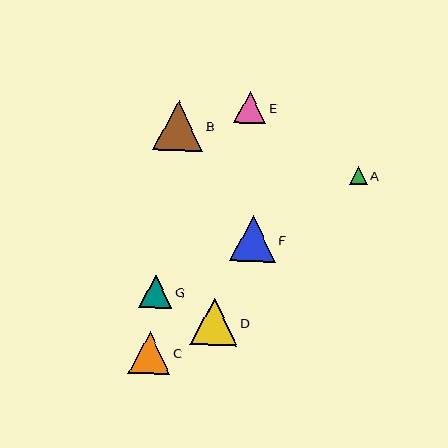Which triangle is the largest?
Triangle B is the largest with a size of approximately 50 pixels.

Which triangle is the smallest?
Triangle A is the smallest with a size of approximately 18 pixels.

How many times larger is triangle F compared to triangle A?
Triangle F is approximately 2.6 times the size of triangle A.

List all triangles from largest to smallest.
From largest to smallest: B, D, F, C, G, E, A.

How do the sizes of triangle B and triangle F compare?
Triangle B and triangle F are approximately the same size.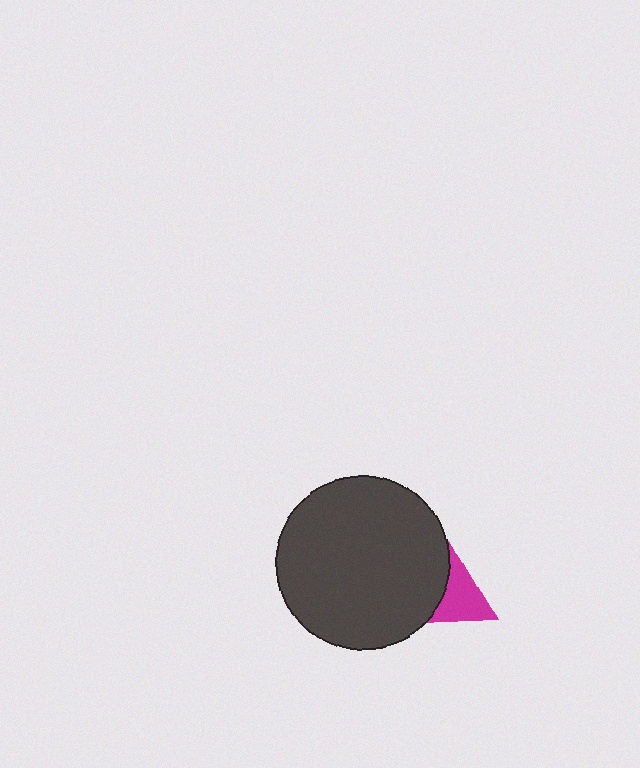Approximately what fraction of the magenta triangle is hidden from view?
Roughly 54% of the magenta triangle is hidden behind the dark gray circle.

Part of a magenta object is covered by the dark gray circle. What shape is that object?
It is a triangle.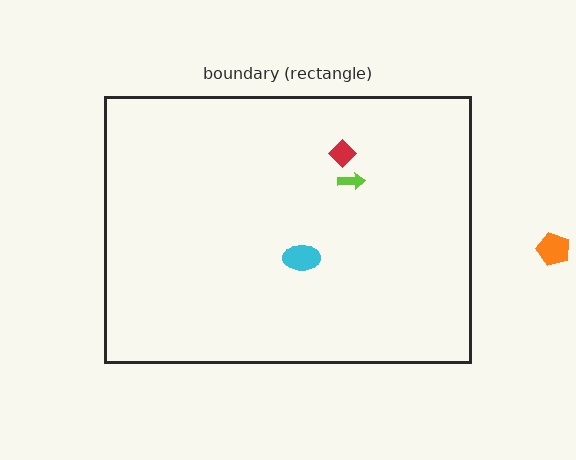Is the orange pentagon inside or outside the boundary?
Outside.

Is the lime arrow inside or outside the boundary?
Inside.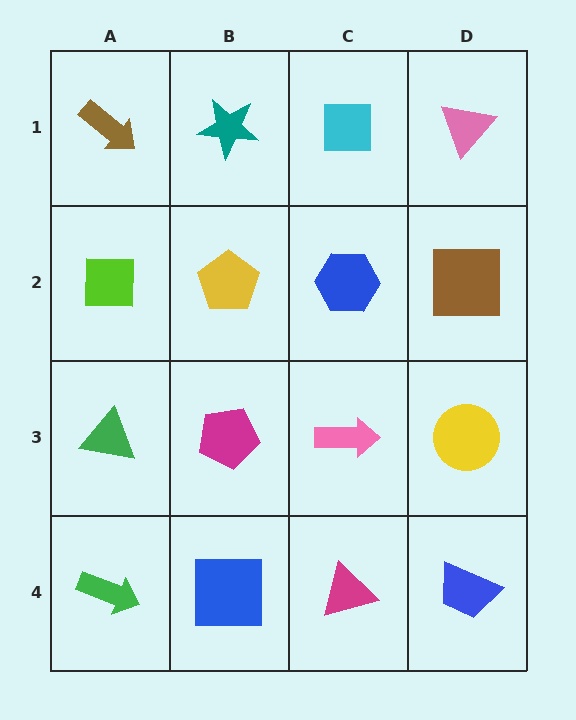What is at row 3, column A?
A green triangle.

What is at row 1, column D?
A pink triangle.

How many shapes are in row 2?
4 shapes.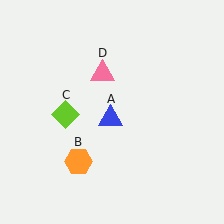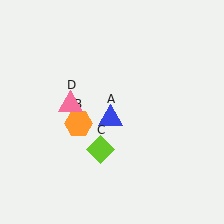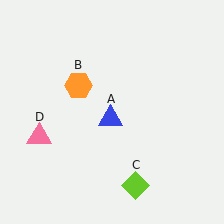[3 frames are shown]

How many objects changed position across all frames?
3 objects changed position: orange hexagon (object B), lime diamond (object C), pink triangle (object D).